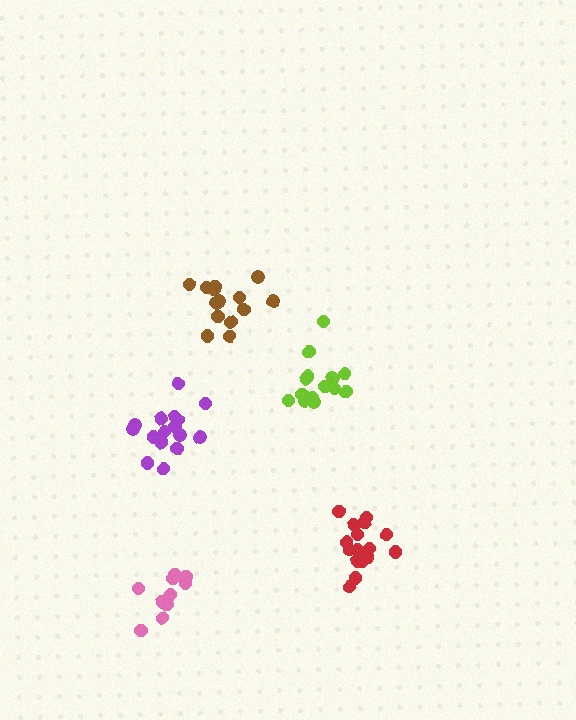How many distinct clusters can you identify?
There are 5 distinct clusters.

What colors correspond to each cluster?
The clusters are colored: purple, lime, pink, brown, red.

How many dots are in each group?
Group 1: 16 dots, Group 2: 14 dots, Group 3: 11 dots, Group 4: 14 dots, Group 5: 16 dots (71 total).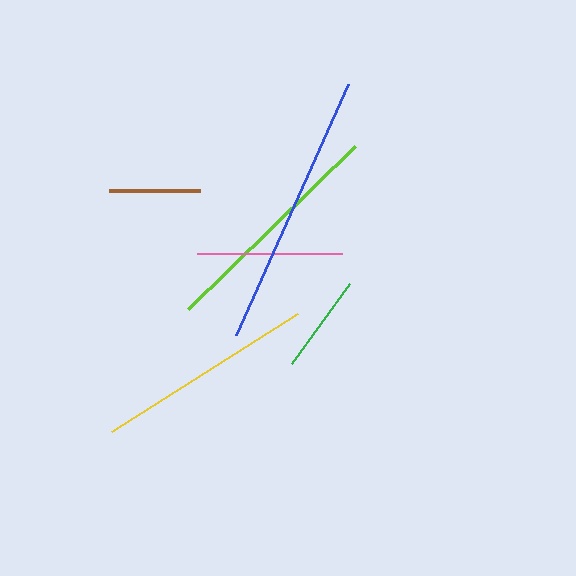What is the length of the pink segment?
The pink segment is approximately 145 pixels long.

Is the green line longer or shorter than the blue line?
The blue line is longer than the green line.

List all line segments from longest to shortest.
From longest to shortest: blue, lime, yellow, pink, green, brown.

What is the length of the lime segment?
The lime segment is approximately 234 pixels long.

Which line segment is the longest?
The blue line is the longest at approximately 275 pixels.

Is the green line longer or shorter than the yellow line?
The yellow line is longer than the green line.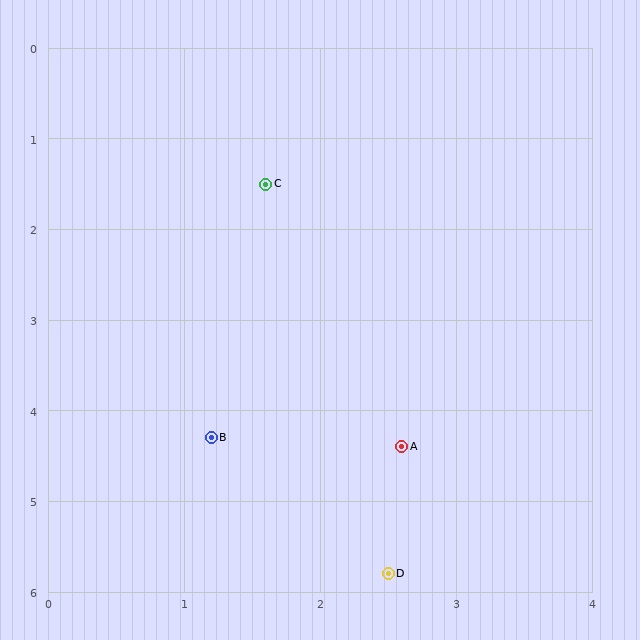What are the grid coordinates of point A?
Point A is at approximately (2.6, 4.4).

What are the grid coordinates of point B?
Point B is at approximately (1.2, 4.3).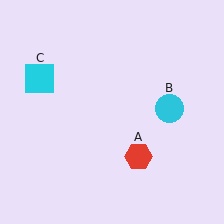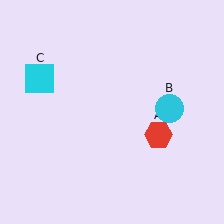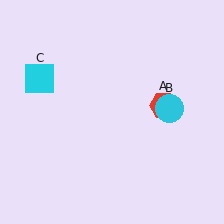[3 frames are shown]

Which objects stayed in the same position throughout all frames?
Cyan circle (object B) and cyan square (object C) remained stationary.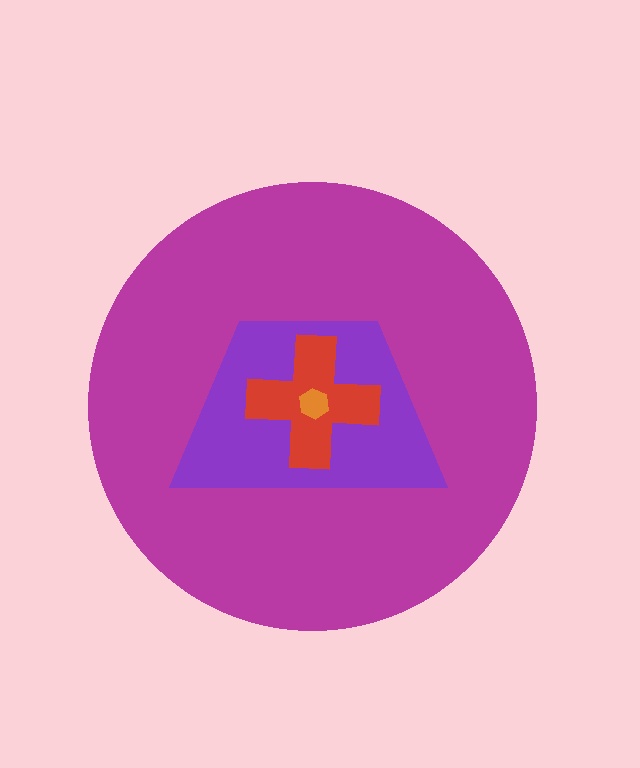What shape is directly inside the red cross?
The orange hexagon.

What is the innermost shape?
The orange hexagon.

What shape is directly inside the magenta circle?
The purple trapezoid.